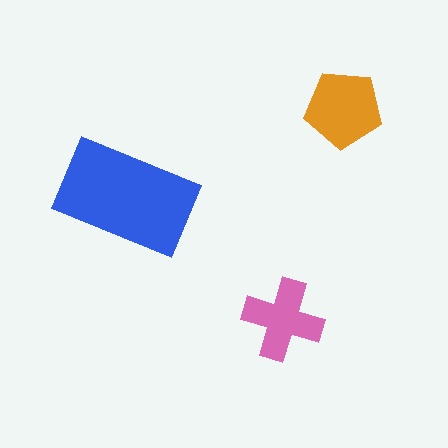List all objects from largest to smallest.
The blue rectangle, the orange pentagon, the pink cross.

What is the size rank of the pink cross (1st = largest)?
3rd.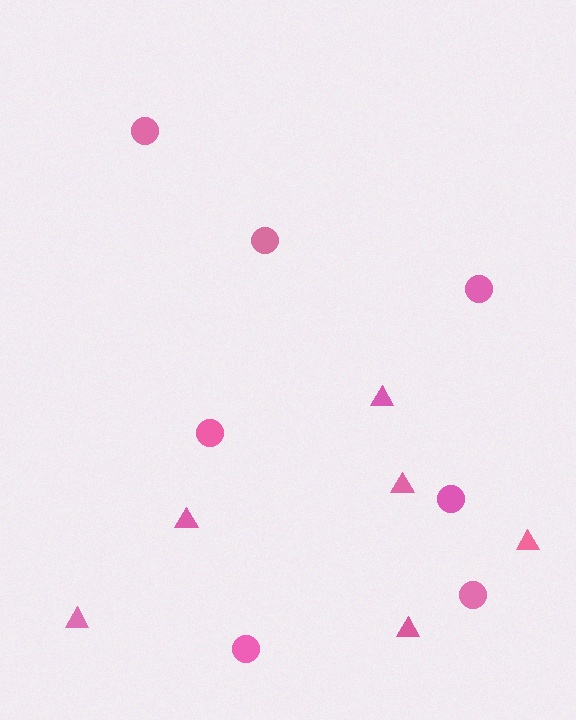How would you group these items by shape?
There are 2 groups: one group of circles (7) and one group of triangles (6).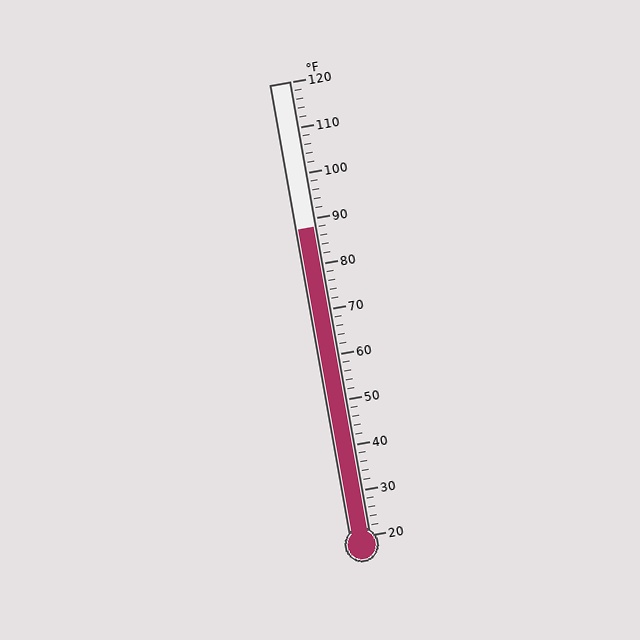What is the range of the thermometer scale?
The thermometer scale ranges from 20°F to 120°F.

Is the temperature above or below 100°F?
The temperature is below 100°F.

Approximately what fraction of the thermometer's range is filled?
The thermometer is filled to approximately 70% of its range.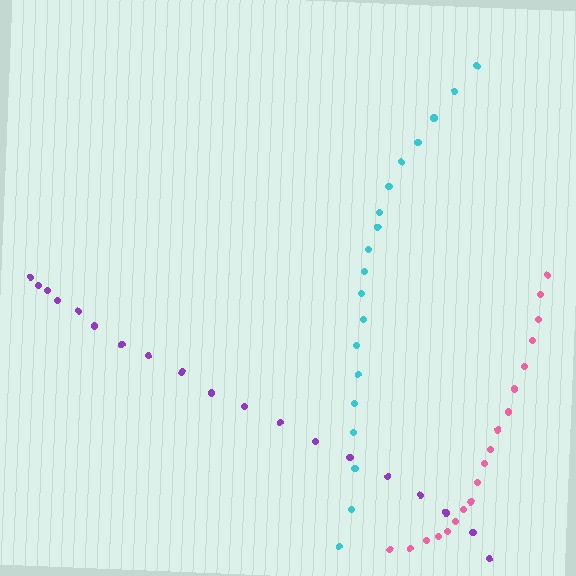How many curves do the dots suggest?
There are 3 distinct paths.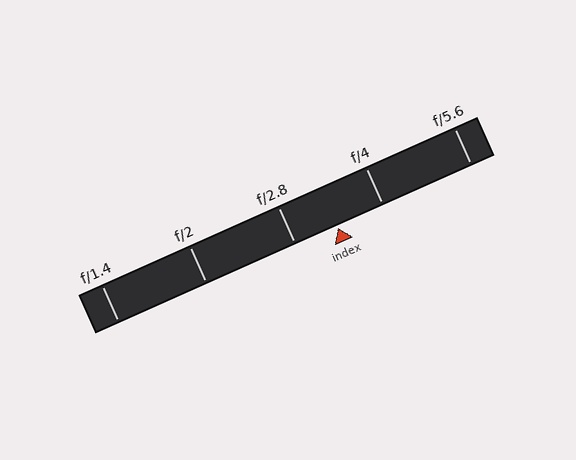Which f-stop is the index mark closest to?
The index mark is closest to f/2.8.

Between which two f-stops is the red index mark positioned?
The index mark is between f/2.8 and f/4.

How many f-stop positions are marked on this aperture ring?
There are 5 f-stop positions marked.